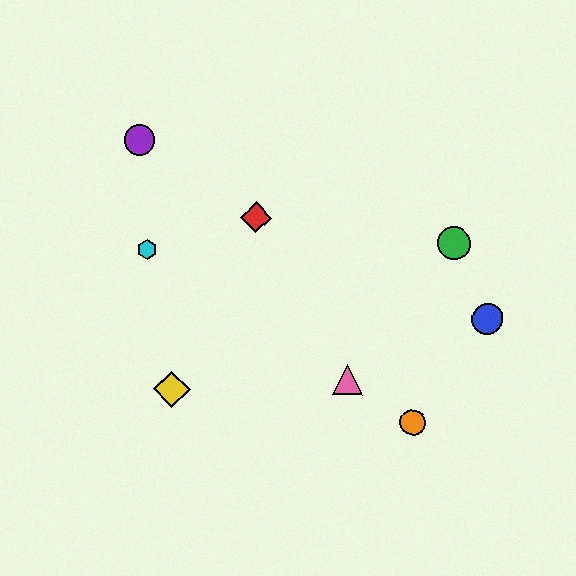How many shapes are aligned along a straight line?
3 shapes (the orange circle, the cyan hexagon, the pink triangle) are aligned along a straight line.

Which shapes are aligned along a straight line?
The orange circle, the cyan hexagon, the pink triangle are aligned along a straight line.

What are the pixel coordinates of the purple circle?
The purple circle is at (139, 140).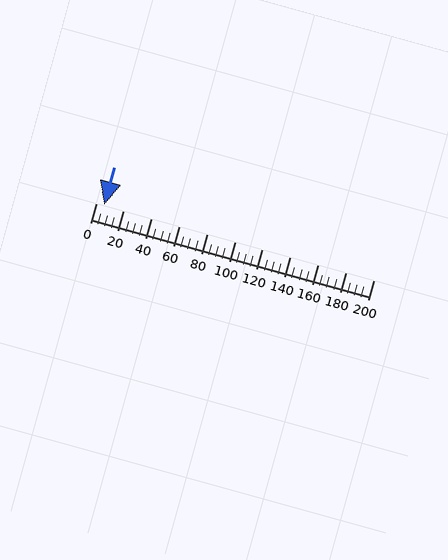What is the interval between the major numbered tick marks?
The major tick marks are spaced 20 units apart.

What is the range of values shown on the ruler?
The ruler shows values from 0 to 200.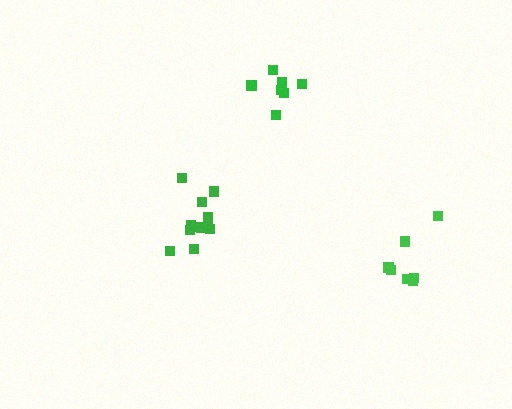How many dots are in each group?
Group 1: 7 dots, Group 2: 12 dots, Group 3: 7 dots (26 total).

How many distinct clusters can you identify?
There are 3 distinct clusters.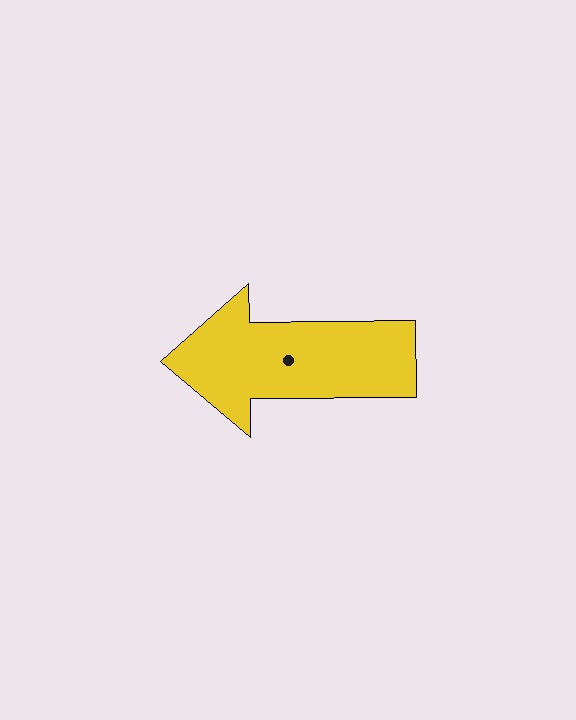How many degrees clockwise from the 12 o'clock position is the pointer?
Approximately 269 degrees.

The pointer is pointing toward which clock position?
Roughly 9 o'clock.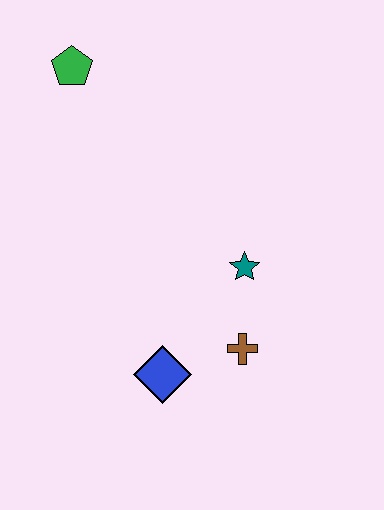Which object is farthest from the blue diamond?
The green pentagon is farthest from the blue diamond.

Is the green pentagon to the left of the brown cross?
Yes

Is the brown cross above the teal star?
No